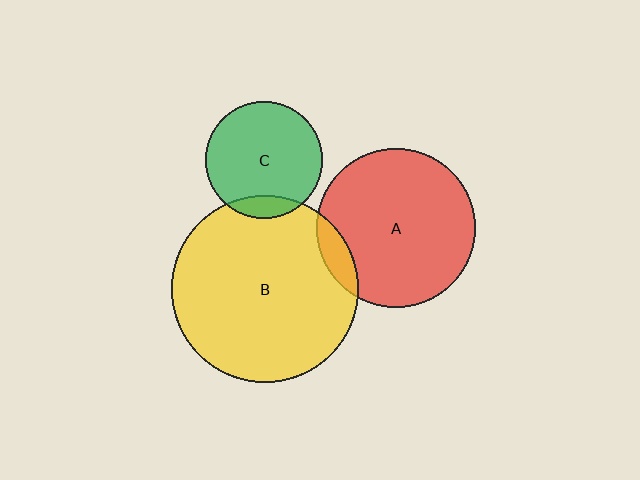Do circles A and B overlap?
Yes.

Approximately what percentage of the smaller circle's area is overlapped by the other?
Approximately 10%.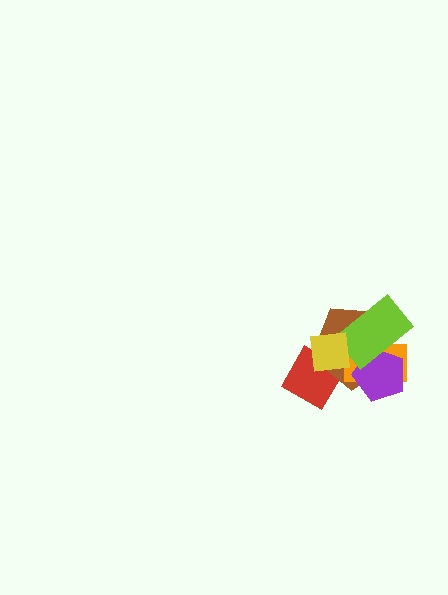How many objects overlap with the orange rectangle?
4 objects overlap with the orange rectangle.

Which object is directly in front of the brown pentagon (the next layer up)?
The orange rectangle is directly in front of the brown pentagon.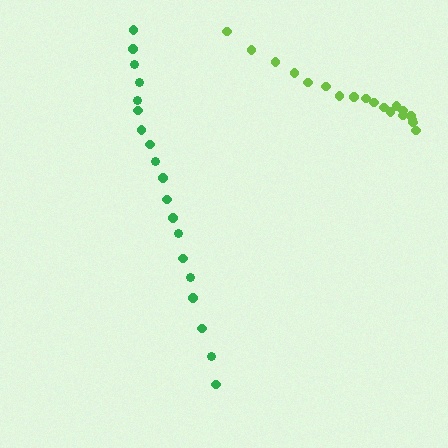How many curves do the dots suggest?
There are 2 distinct paths.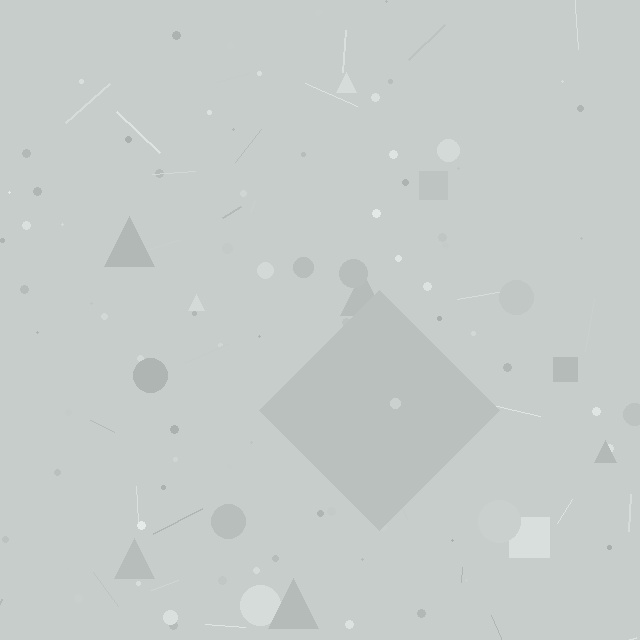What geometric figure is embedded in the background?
A diamond is embedded in the background.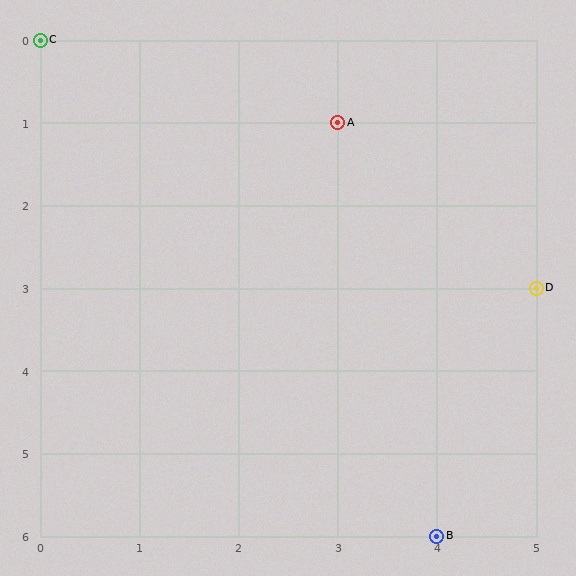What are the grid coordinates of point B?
Point B is at grid coordinates (4, 6).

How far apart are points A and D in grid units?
Points A and D are 2 columns and 2 rows apart (about 2.8 grid units diagonally).